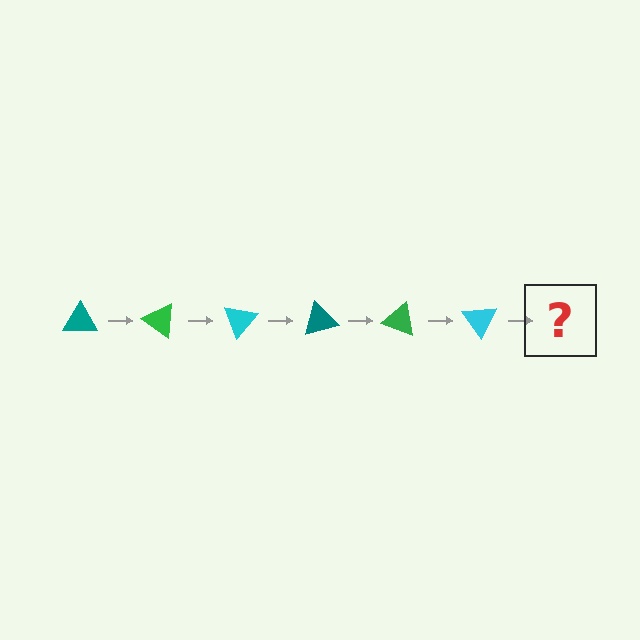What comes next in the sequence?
The next element should be a teal triangle, rotated 210 degrees from the start.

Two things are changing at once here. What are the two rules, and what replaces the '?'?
The two rules are that it rotates 35 degrees each step and the color cycles through teal, green, and cyan. The '?' should be a teal triangle, rotated 210 degrees from the start.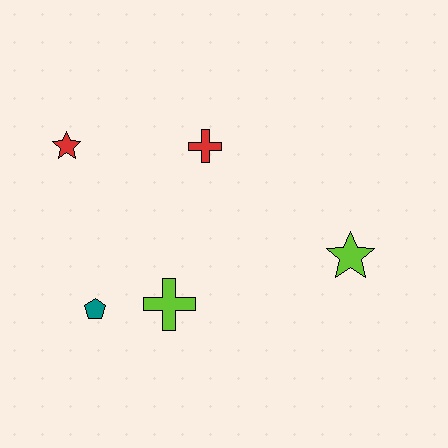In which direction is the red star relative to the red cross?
The red star is to the left of the red cross.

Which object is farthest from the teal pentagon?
The lime star is farthest from the teal pentagon.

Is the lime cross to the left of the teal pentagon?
No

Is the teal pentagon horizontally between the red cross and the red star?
Yes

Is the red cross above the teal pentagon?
Yes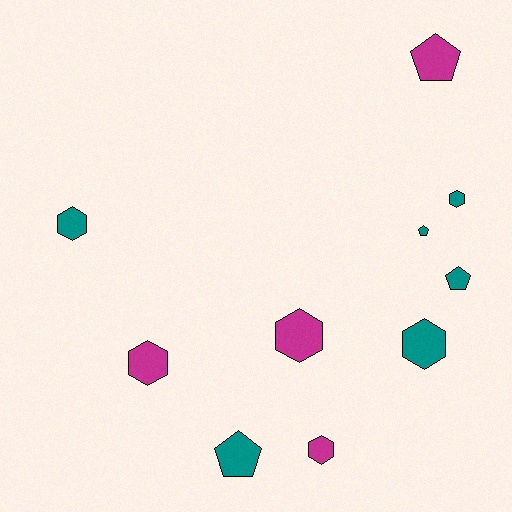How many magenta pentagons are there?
There is 1 magenta pentagon.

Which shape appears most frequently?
Hexagon, with 6 objects.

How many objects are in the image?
There are 10 objects.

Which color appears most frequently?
Teal, with 6 objects.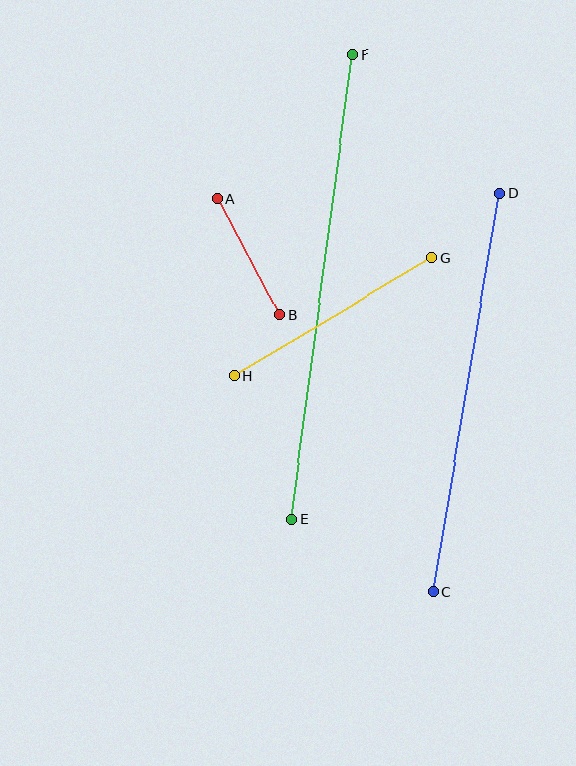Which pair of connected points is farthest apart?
Points E and F are farthest apart.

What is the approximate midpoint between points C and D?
The midpoint is at approximately (467, 392) pixels.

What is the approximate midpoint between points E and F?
The midpoint is at approximately (322, 287) pixels.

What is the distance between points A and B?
The distance is approximately 131 pixels.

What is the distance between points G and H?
The distance is approximately 230 pixels.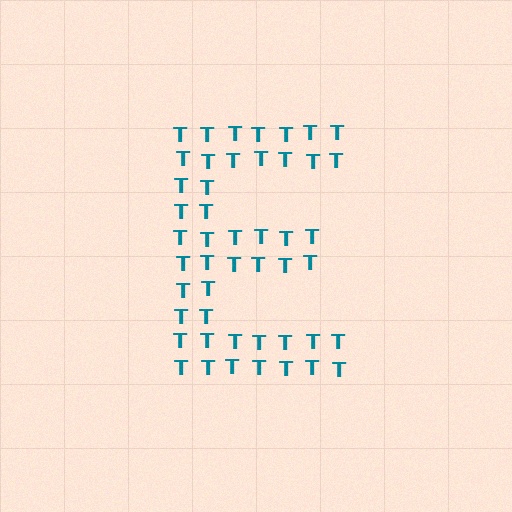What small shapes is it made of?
It is made of small letter T's.